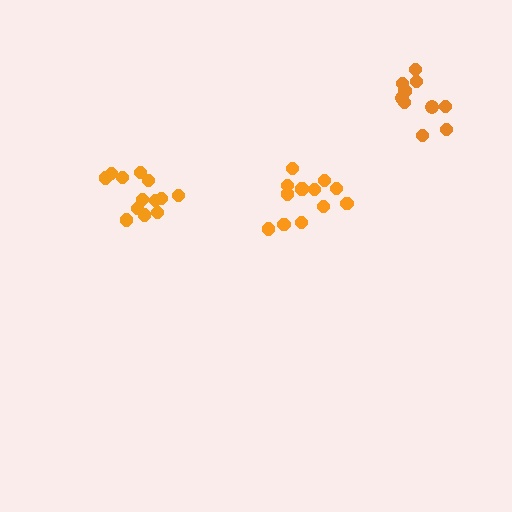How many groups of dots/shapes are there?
There are 3 groups.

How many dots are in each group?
Group 1: 13 dots, Group 2: 11 dots, Group 3: 13 dots (37 total).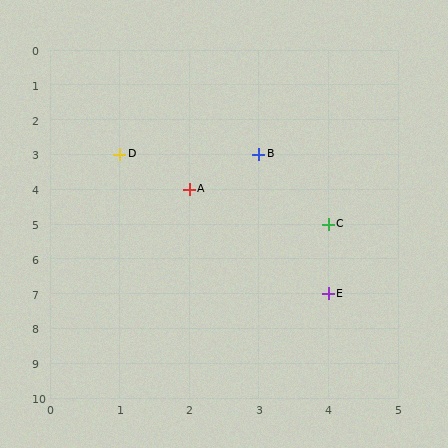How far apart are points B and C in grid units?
Points B and C are 1 column and 2 rows apart (about 2.2 grid units diagonally).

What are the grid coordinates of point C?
Point C is at grid coordinates (4, 5).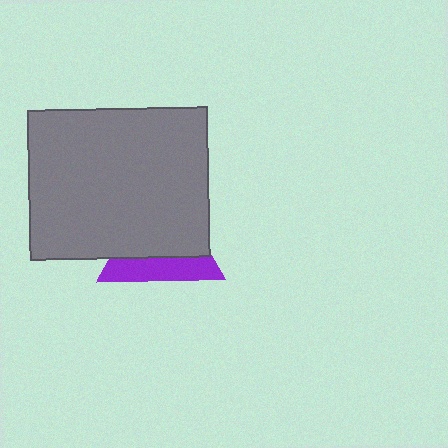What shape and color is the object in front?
The object in front is a gray rectangle.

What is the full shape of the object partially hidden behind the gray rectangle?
The partially hidden object is a purple triangle.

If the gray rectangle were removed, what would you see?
You would see the complete purple triangle.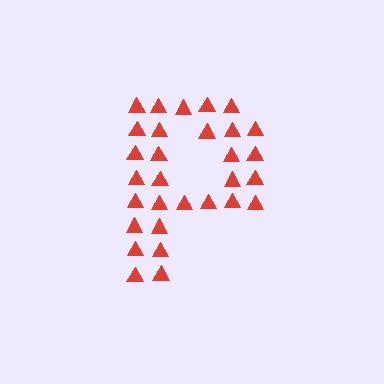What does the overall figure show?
The overall figure shows the letter P.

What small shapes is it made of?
It is made of small triangles.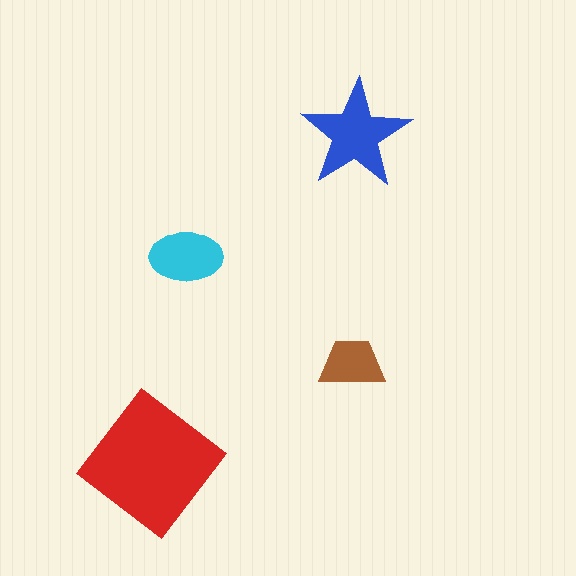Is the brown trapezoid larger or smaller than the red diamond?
Smaller.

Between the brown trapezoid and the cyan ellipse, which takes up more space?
The cyan ellipse.